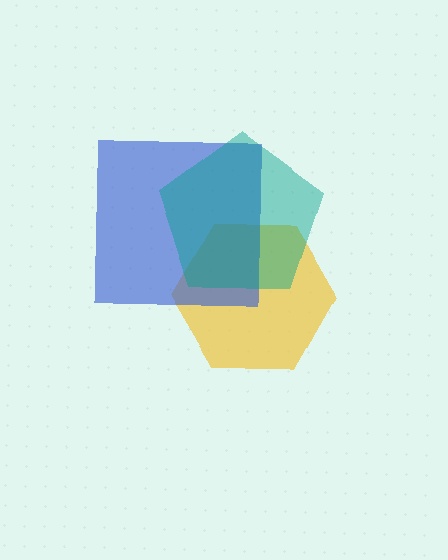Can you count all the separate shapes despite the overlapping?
Yes, there are 3 separate shapes.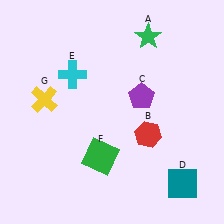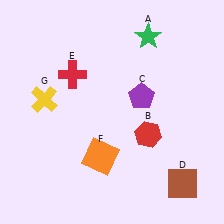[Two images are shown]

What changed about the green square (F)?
In Image 1, F is green. In Image 2, it changed to orange.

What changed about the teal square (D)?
In Image 1, D is teal. In Image 2, it changed to brown.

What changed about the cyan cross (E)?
In Image 1, E is cyan. In Image 2, it changed to red.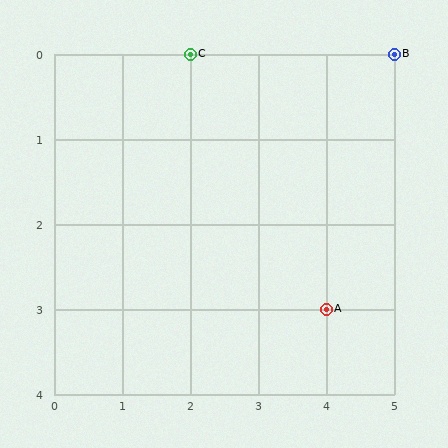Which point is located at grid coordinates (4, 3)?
Point A is at (4, 3).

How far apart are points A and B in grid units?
Points A and B are 1 column and 3 rows apart (about 3.2 grid units diagonally).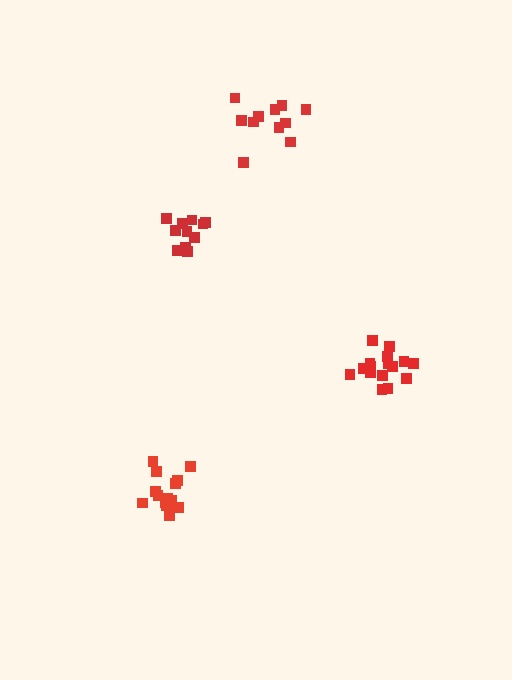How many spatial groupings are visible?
There are 4 spatial groupings.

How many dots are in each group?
Group 1: 11 dots, Group 2: 16 dots, Group 3: 11 dots, Group 4: 15 dots (53 total).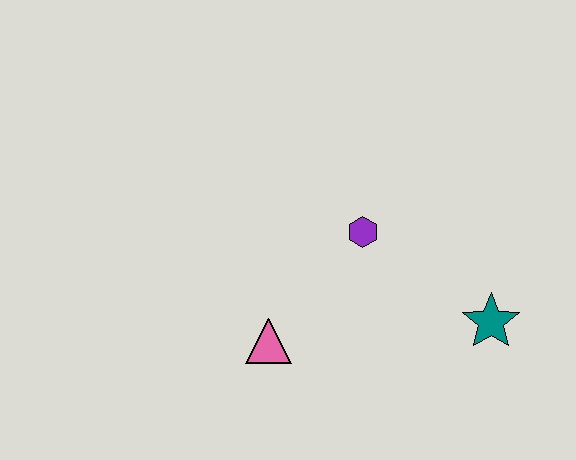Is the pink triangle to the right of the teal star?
No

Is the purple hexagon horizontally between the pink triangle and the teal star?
Yes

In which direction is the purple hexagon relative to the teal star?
The purple hexagon is to the left of the teal star.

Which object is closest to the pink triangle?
The purple hexagon is closest to the pink triangle.